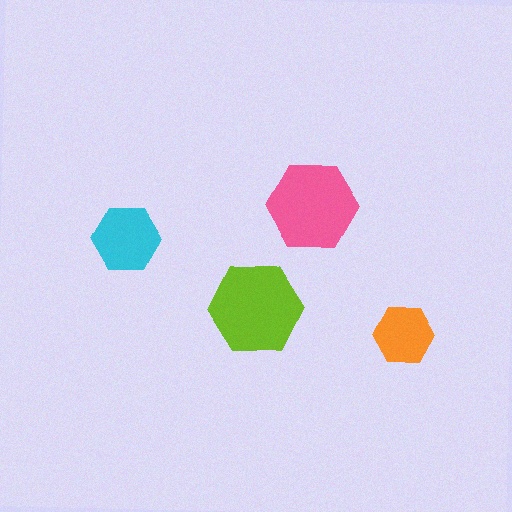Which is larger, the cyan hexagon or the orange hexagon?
The cyan one.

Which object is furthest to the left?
The cyan hexagon is leftmost.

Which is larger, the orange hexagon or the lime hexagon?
The lime one.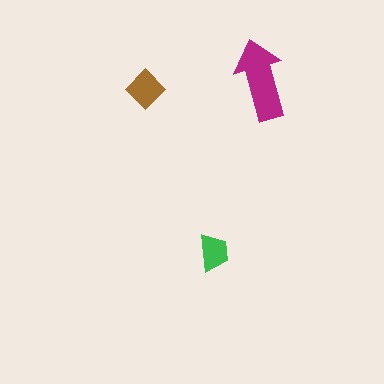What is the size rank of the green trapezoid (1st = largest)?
3rd.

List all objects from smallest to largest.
The green trapezoid, the brown diamond, the magenta arrow.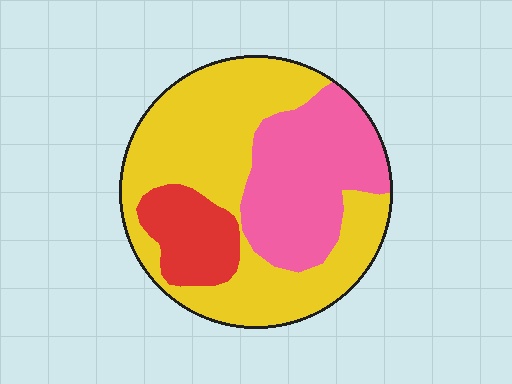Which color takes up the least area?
Red, at roughly 15%.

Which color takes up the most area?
Yellow, at roughly 55%.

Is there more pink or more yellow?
Yellow.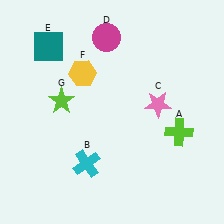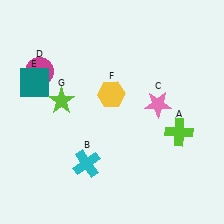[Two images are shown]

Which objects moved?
The objects that moved are: the magenta circle (D), the teal square (E), the yellow hexagon (F).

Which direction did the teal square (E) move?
The teal square (E) moved down.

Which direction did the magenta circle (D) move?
The magenta circle (D) moved left.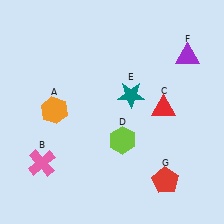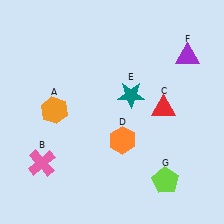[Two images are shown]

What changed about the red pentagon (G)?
In Image 1, G is red. In Image 2, it changed to lime.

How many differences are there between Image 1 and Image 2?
There are 2 differences between the two images.